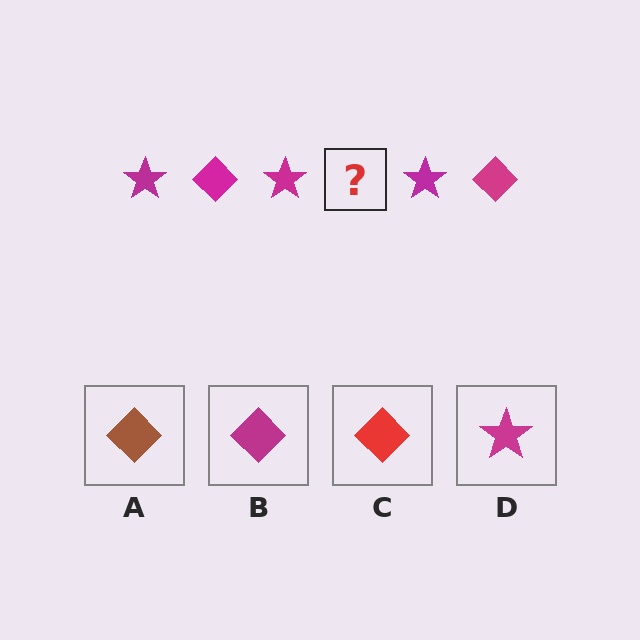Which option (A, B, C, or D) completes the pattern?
B.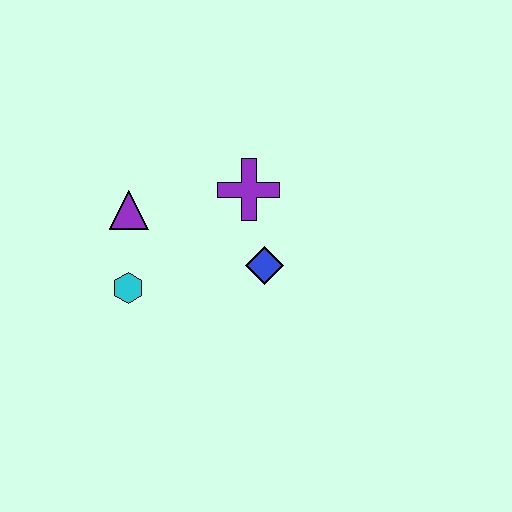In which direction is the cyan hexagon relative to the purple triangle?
The cyan hexagon is below the purple triangle.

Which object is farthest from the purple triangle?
The blue diamond is farthest from the purple triangle.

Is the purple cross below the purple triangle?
No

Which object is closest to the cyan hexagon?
The purple triangle is closest to the cyan hexagon.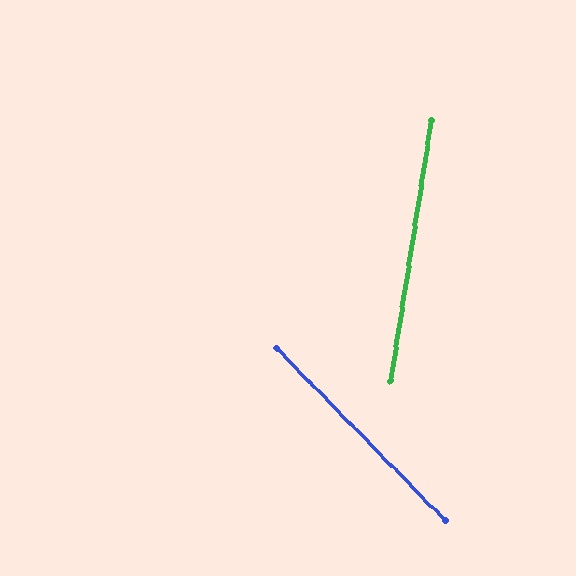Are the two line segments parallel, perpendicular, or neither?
Neither parallel nor perpendicular — they differ by about 53°.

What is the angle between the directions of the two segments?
Approximately 53 degrees.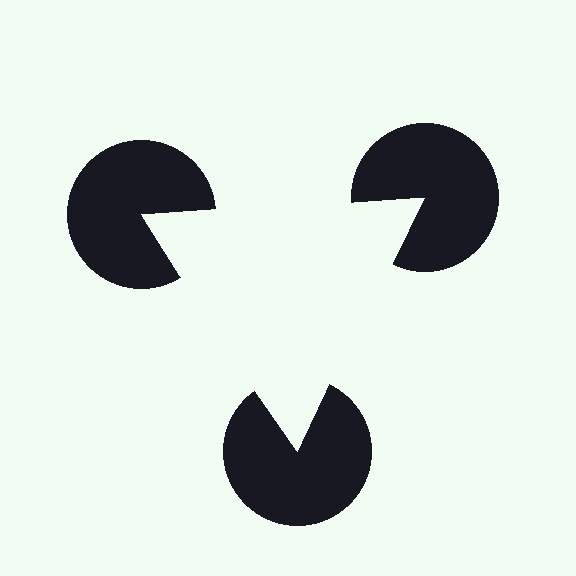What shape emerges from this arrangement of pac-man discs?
An illusory triangle — its edges are inferred from the aligned wedge cuts in the pac-man discs, not physically drawn.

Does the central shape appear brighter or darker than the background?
It typically appears slightly brighter than the background, even though no actual brightness change is drawn.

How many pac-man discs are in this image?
There are 3 — one at each vertex of the illusory triangle.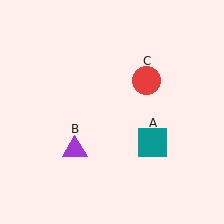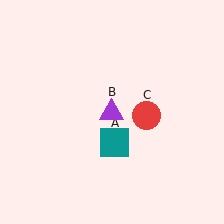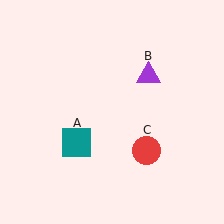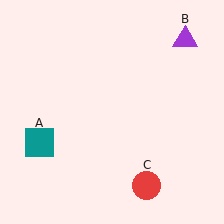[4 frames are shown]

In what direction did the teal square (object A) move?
The teal square (object A) moved left.